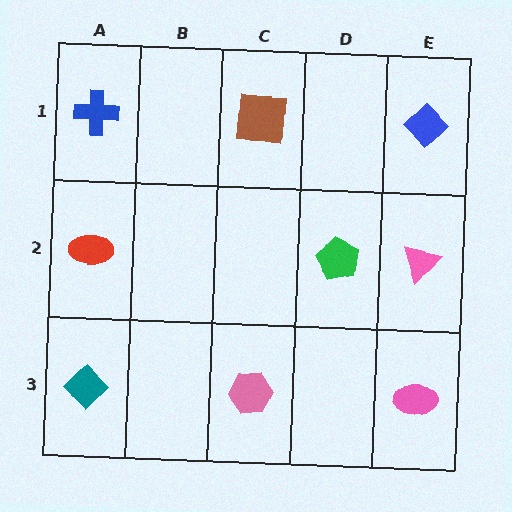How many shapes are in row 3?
3 shapes.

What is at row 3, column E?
A pink ellipse.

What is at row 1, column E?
A blue diamond.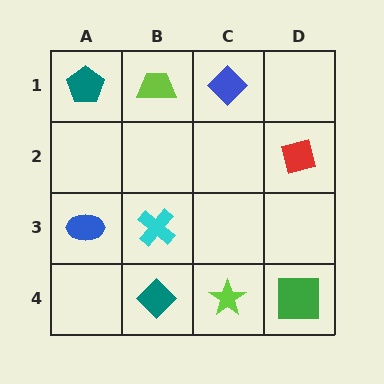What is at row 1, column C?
A blue diamond.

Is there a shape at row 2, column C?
No, that cell is empty.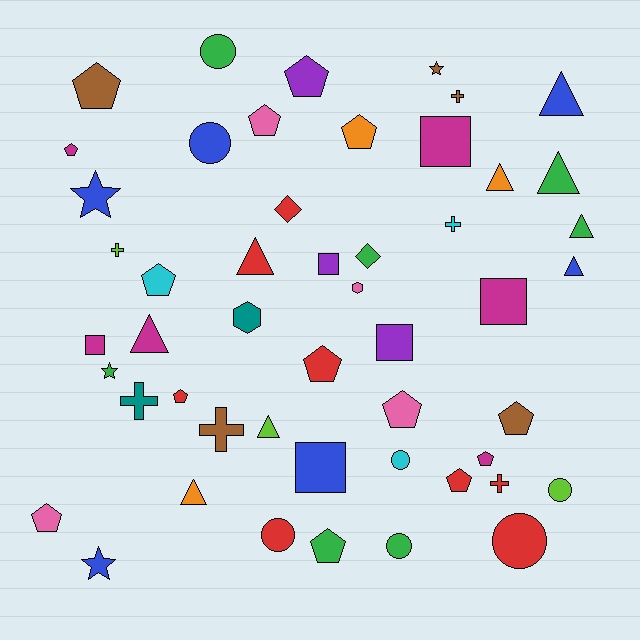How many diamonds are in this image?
There are 2 diamonds.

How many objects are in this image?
There are 50 objects.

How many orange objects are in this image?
There are 3 orange objects.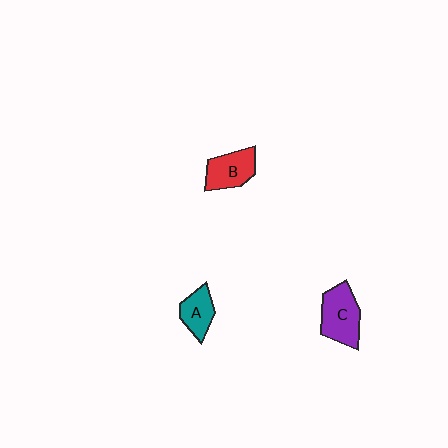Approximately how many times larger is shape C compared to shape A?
Approximately 1.6 times.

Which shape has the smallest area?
Shape A (teal).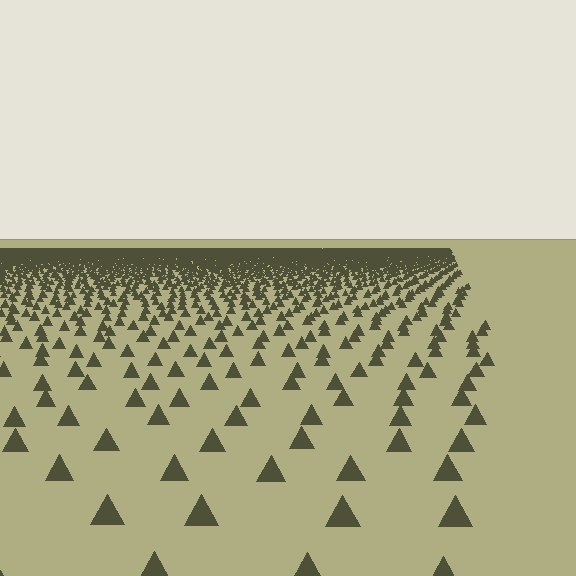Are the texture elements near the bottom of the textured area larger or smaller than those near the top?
Larger. Near the bottom, elements are closer to the viewer and appear at a bigger on-screen size.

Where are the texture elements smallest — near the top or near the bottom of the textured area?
Near the top.